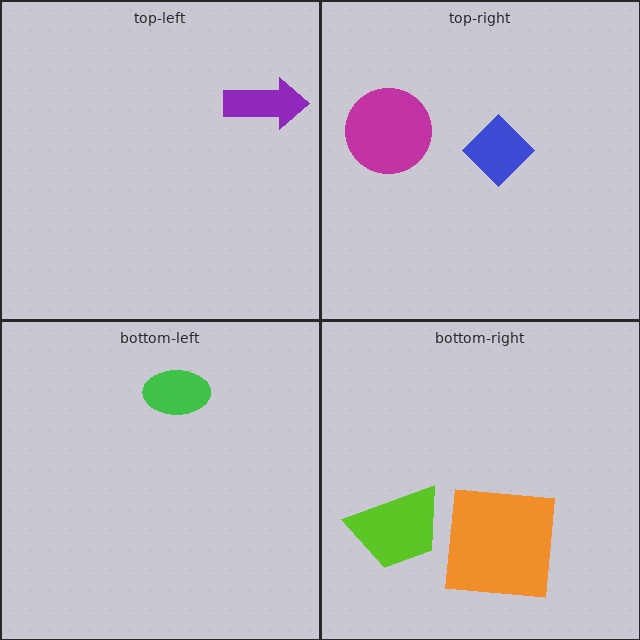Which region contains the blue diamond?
The top-right region.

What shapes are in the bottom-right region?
The orange square, the lime trapezoid.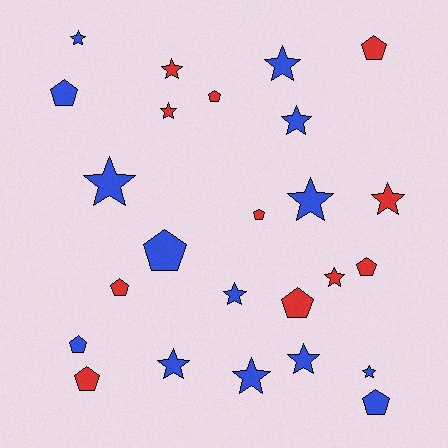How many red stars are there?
There are 4 red stars.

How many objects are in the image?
There are 25 objects.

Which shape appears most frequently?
Star, with 14 objects.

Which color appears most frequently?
Blue, with 14 objects.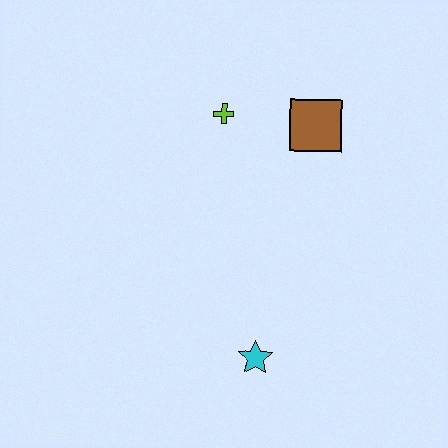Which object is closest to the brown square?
The lime cross is closest to the brown square.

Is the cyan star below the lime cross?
Yes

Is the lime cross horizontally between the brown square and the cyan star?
No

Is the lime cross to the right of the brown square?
No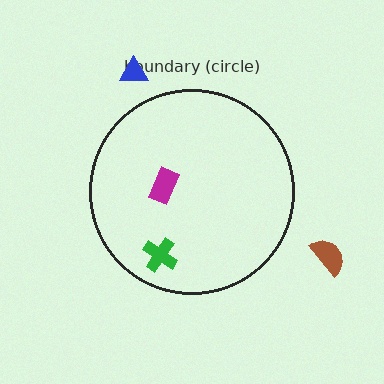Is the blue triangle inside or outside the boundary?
Outside.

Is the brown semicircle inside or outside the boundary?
Outside.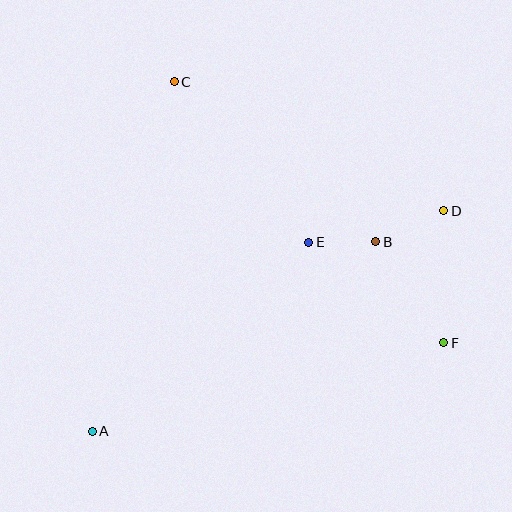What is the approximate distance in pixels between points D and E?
The distance between D and E is approximately 139 pixels.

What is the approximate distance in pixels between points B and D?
The distance between B and D is approximately 75 pixels.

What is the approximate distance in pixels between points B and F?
The distance between B and F is approximately 122 pixels.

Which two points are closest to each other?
Points B and E are closest to each other.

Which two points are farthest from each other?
Points A and D are farthest from each other.